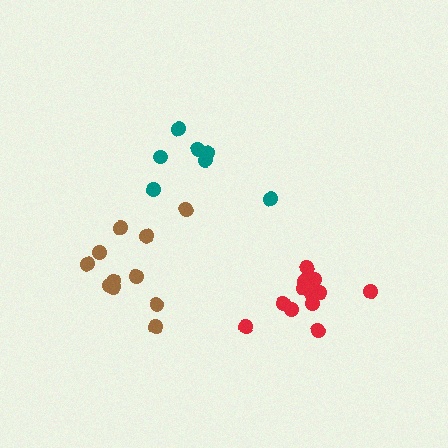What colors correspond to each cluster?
The clusters are colored: red, brown, teal.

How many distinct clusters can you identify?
There are 3 distinct clusters.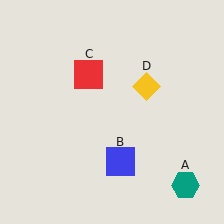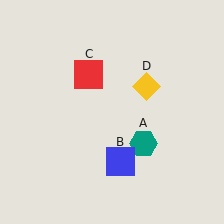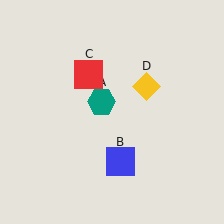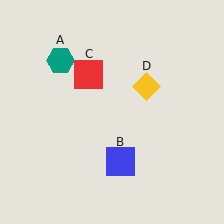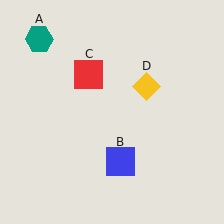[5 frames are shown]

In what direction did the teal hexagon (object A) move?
The teal hexagon (object A) moved up and to the left.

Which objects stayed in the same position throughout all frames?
Blue square (object B) and red square (object C) and yellow diamond (object D) remained stationary.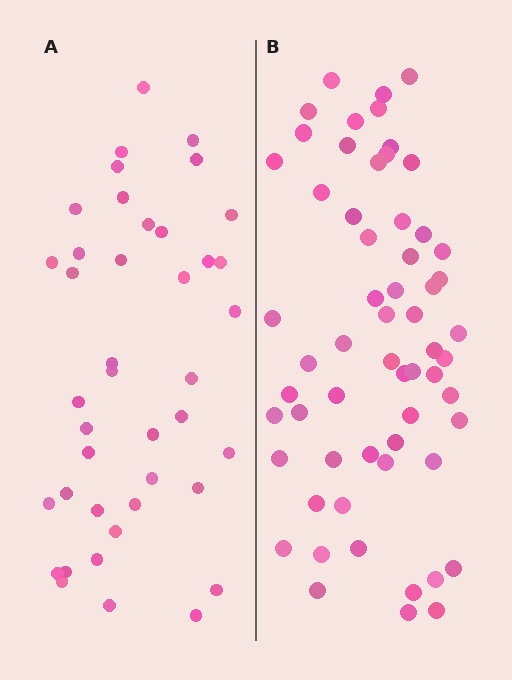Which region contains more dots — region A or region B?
Region B (the right region) has more dots.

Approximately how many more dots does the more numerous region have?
Region B has approximately 20 more dots than region A.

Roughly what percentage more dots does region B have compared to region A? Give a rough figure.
About 45% more.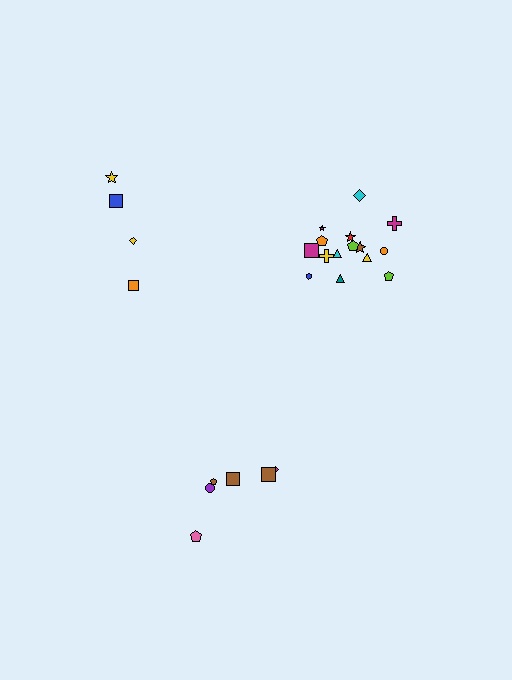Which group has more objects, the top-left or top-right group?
The top-right group.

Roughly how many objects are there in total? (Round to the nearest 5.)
Roughly 25 objects in total.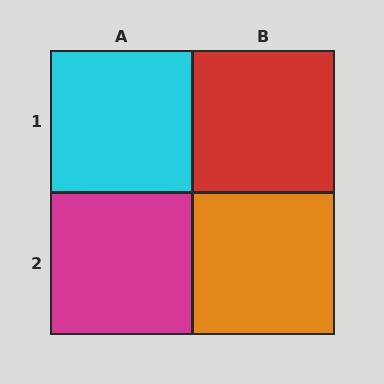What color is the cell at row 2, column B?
Orange.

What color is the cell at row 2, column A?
Magenta.